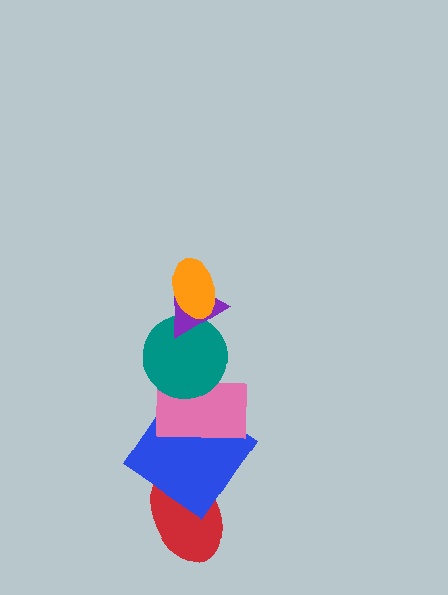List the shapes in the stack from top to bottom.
From top to bottom: the orange ellipse, the purple triangle, the teal circle, the pink rectangle, the blue diamond, the red ellipse.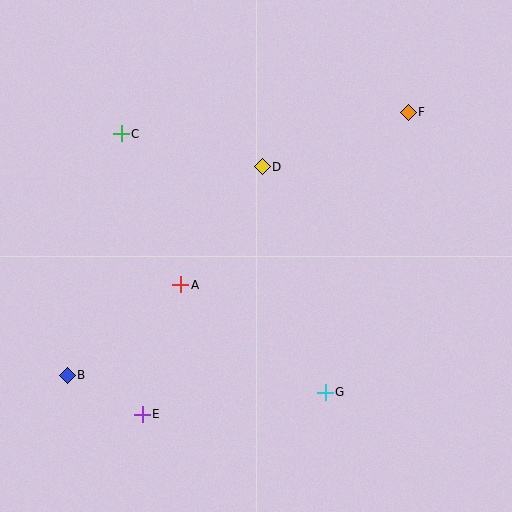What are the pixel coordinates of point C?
Point C is at (121, 134).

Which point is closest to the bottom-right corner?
Point G is closest to the bottom-right corner.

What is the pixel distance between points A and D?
The distance between A and D is 143 pixels.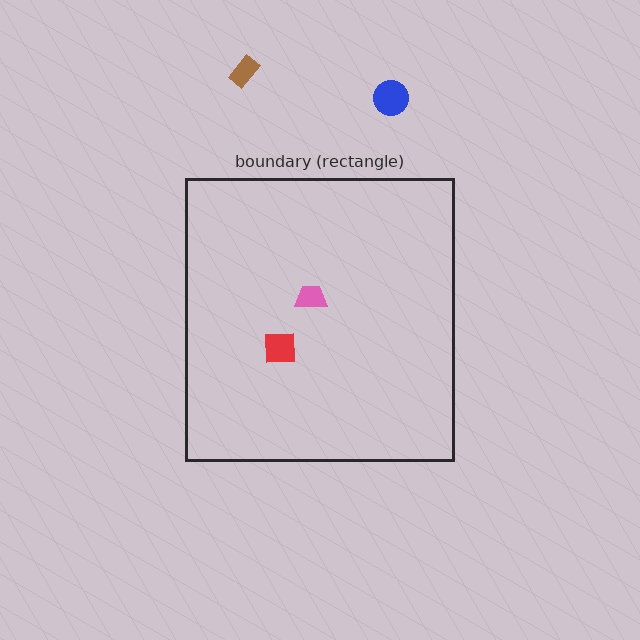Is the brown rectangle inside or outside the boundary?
Outside.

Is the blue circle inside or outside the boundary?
Outside.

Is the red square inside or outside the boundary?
Inside.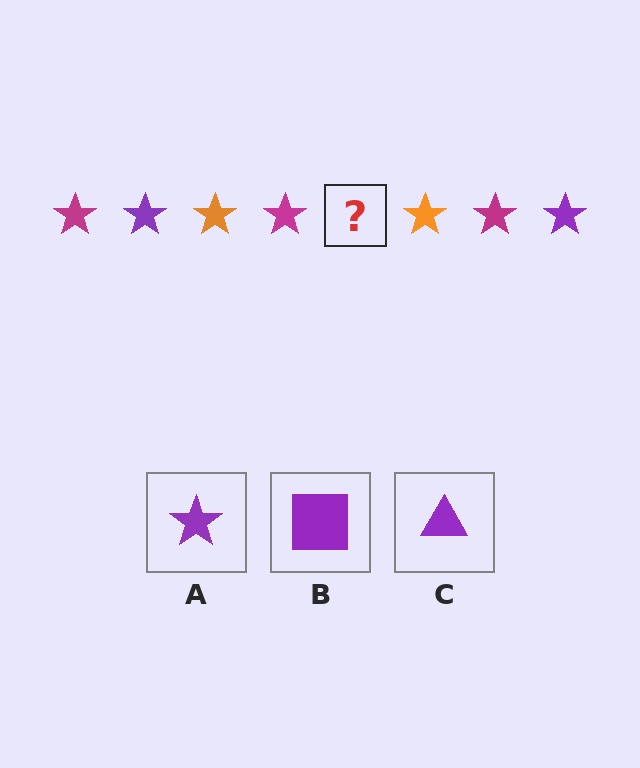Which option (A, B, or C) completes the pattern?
A.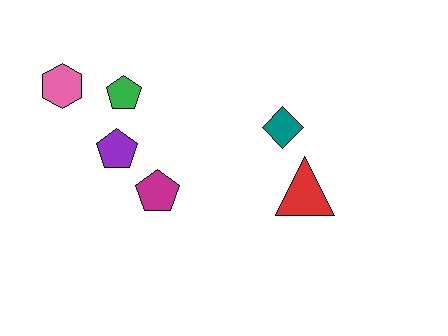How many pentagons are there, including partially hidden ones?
There are 3 pentagons.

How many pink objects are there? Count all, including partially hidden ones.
There is 1 pink object.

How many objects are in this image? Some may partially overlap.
There are 6 objects.